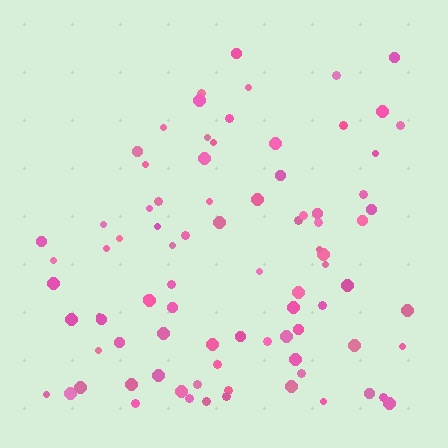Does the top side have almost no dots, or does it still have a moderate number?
Still a moderate number, just noticeably fewer than the bottom.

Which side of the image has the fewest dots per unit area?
The top.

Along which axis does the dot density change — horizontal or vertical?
Vertical.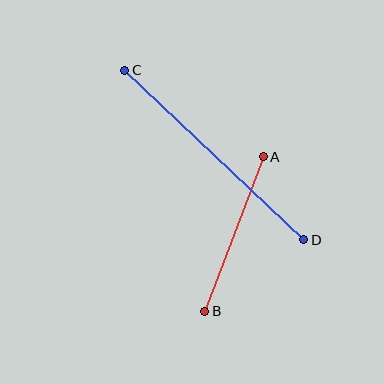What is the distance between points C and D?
The distance is approximately 246 pixels.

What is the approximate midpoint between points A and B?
The midpoint is at approximately (234, 234) pixels.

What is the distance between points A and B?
The distance is approximately 165 pixels.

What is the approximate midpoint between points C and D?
The midpoint is at approximately (214, 155) pixels.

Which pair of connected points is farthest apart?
Points C and D are farthest apart.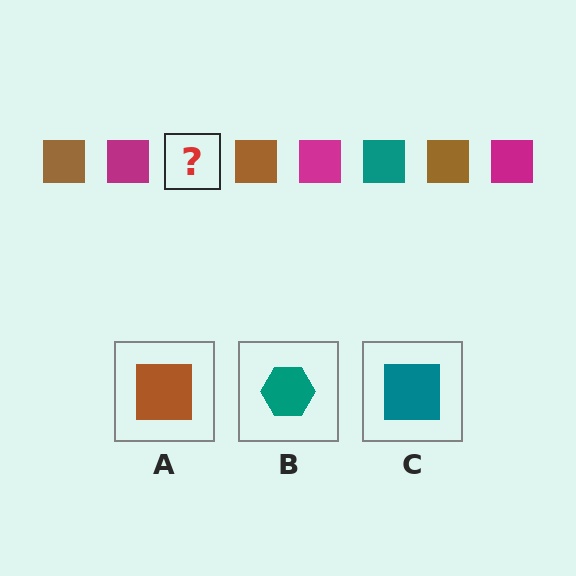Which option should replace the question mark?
Option C.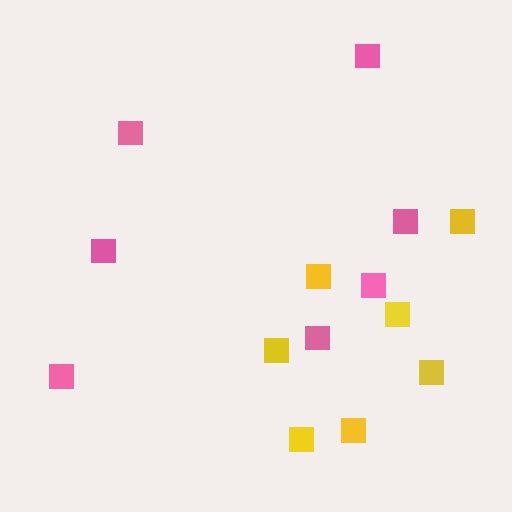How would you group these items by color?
There are 2 groups: one group of yellow squares (7) and one group of pink squares (7).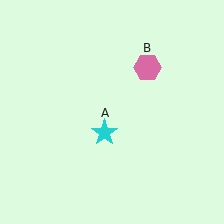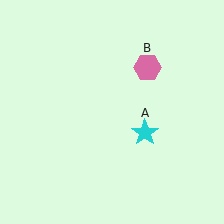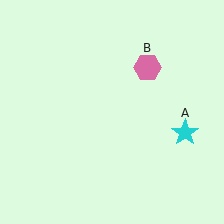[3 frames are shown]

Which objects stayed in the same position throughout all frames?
Pink hexagon (object B) remained stationary.